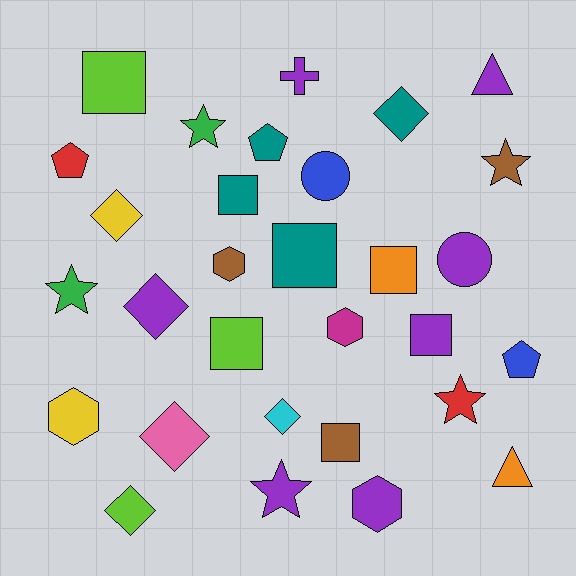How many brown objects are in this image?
There are 3 brown objects.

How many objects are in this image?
There are 30 objects.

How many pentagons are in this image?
There are 3 pentagons.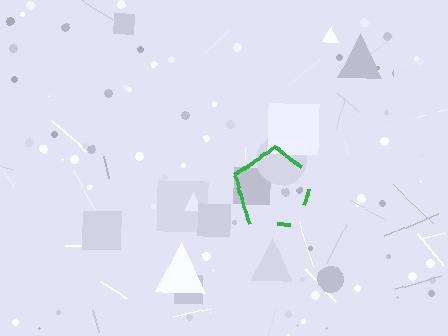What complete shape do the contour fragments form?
The contour fragments form a pentagon.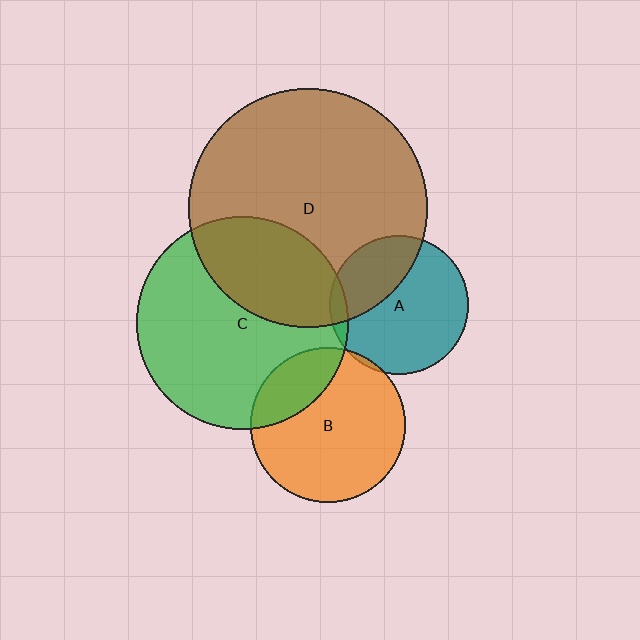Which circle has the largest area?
Circle D (brown).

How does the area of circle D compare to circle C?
Approximately 1.3 times.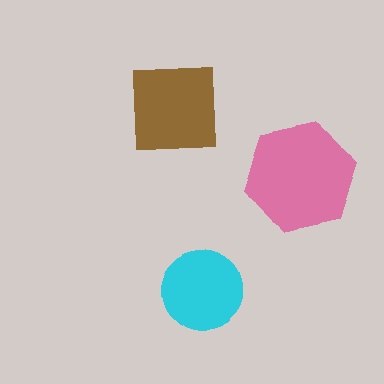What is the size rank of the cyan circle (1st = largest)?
3rd.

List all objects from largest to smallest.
The pink hexagon, the brown square, the cyan circle.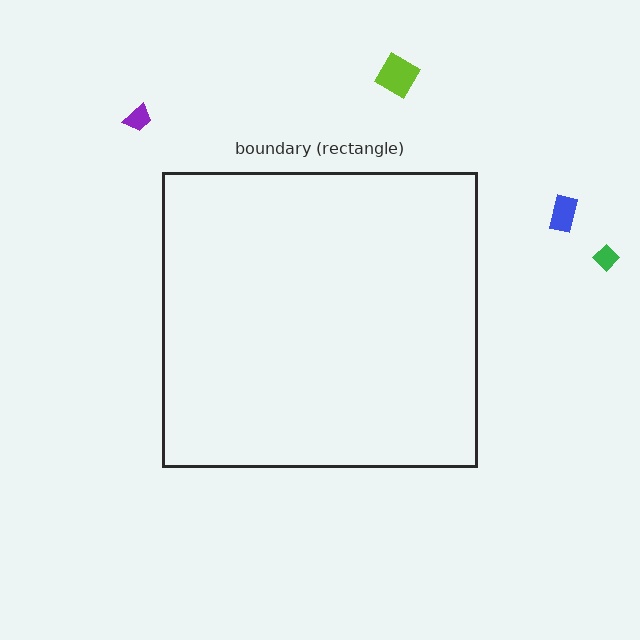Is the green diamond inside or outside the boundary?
Outside.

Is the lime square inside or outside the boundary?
Outside.